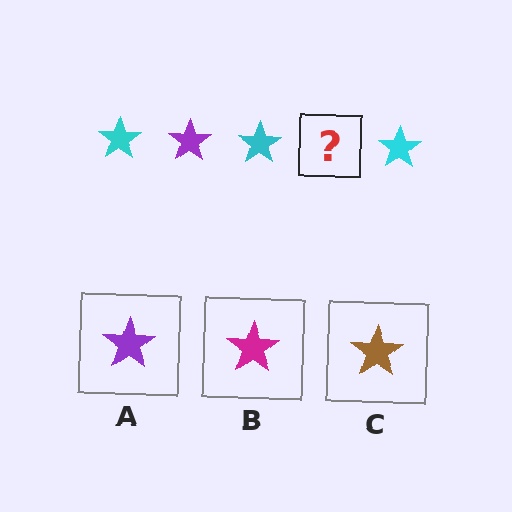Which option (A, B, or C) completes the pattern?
A.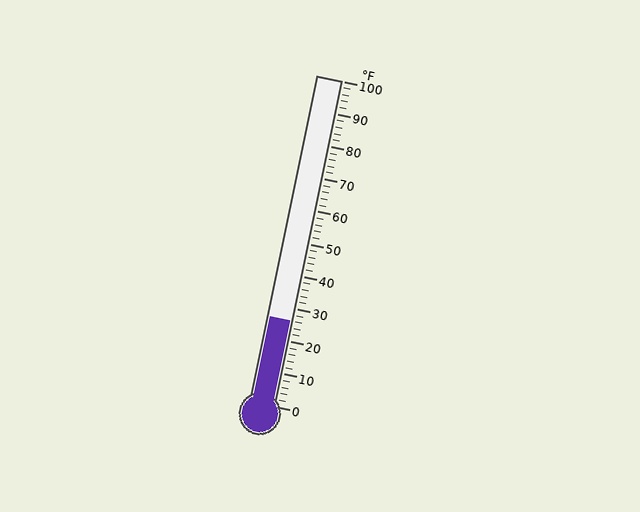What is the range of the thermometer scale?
The thermometer scale ranges from 0°F to 100°F.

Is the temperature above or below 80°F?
The temperature is below 80°F.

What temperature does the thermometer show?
The thermometer shows approximately 26°F.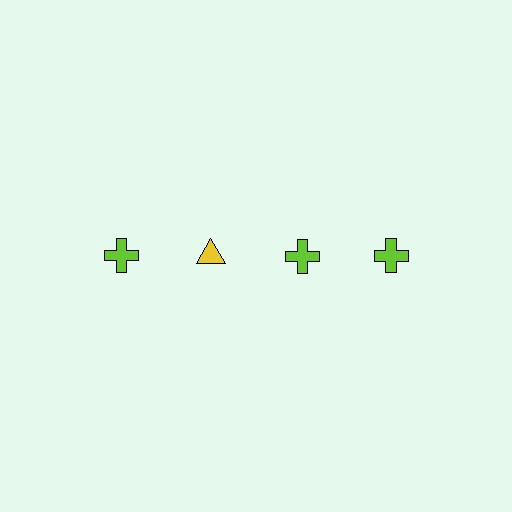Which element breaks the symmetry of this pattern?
The yellow triangle in the top row, second from left column breaks the symmetry. All other shapes are lime crosses.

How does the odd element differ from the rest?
It differs in both color (yellow instead of lime) and shape (triangle instead of cross).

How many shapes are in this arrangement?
There are 4 shapes arranged in a grid pattern.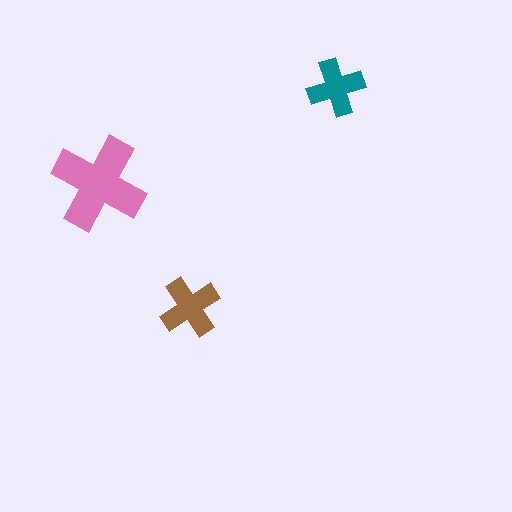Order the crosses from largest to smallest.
the pink one, the brown one, the teal one.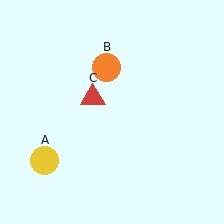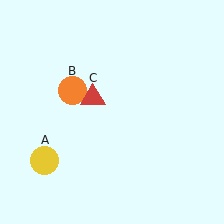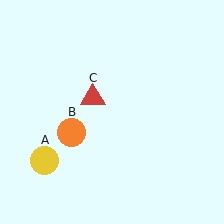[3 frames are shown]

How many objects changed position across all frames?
1 object changed position: orange circle (object B).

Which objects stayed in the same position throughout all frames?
Yellow circle (object A) and red triangle (object C) remained stationary.